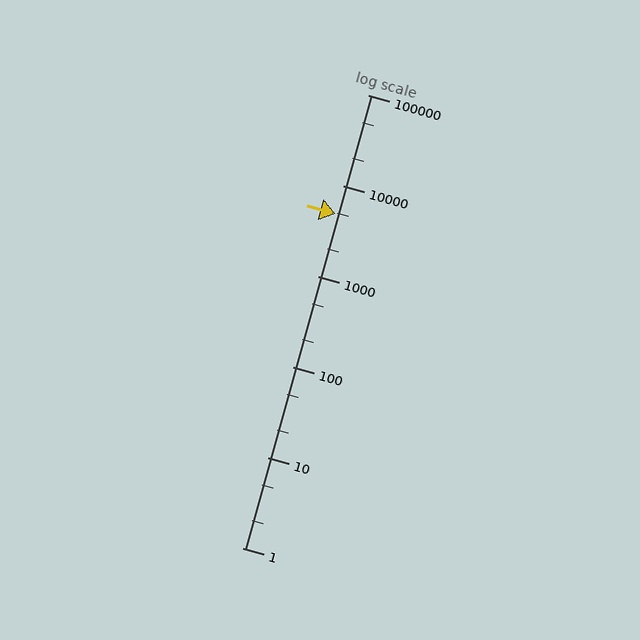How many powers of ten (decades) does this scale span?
The scale spans 5 decades, from 1 to 100000.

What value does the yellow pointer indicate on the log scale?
The pointer indicates approximately 4900.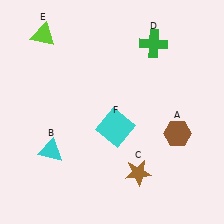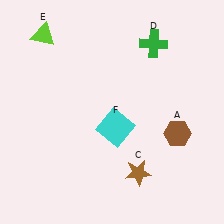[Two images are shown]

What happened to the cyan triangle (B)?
The cyan triangle (B) was removed in Image 2. It was in the bottom-left area of Image 1.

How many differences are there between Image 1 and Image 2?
There is 1 difference between the two images.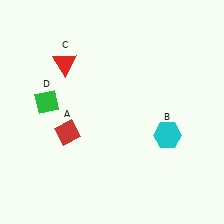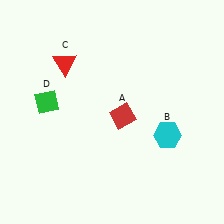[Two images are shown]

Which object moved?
The red diamond (A) moved right.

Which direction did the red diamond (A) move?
The red diamond (A) moved right.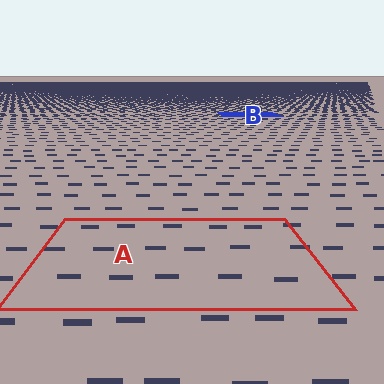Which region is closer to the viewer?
Region A is closer. The texture elements there are larger and more spread out.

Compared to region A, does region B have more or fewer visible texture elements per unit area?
Region B has more texture elements per unit area — they are packed more densely because it is farther away.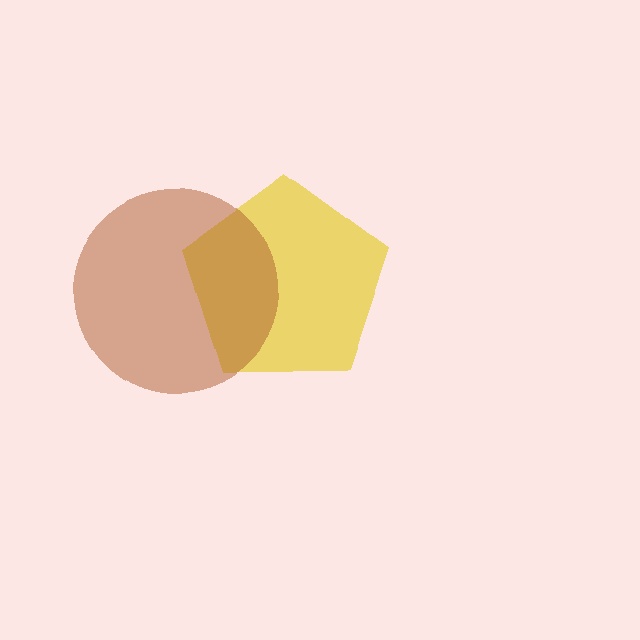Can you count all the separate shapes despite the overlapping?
Yes, there are 2 separate shapes.